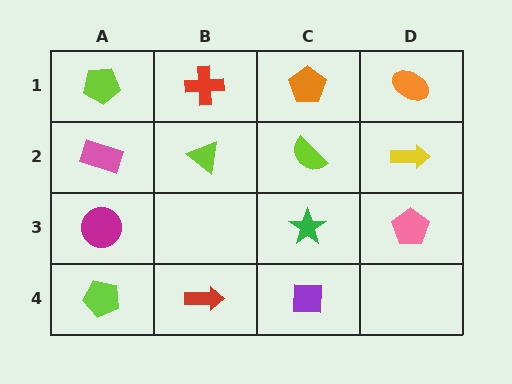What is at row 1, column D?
An orange ellipse.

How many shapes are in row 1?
4 shapes.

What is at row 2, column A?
A pink rectangle.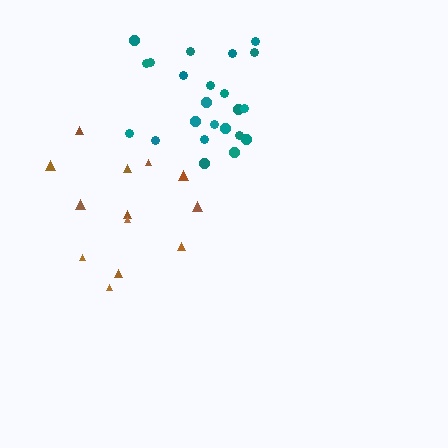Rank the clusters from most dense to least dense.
teal, brown.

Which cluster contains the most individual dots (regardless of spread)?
Teal (23).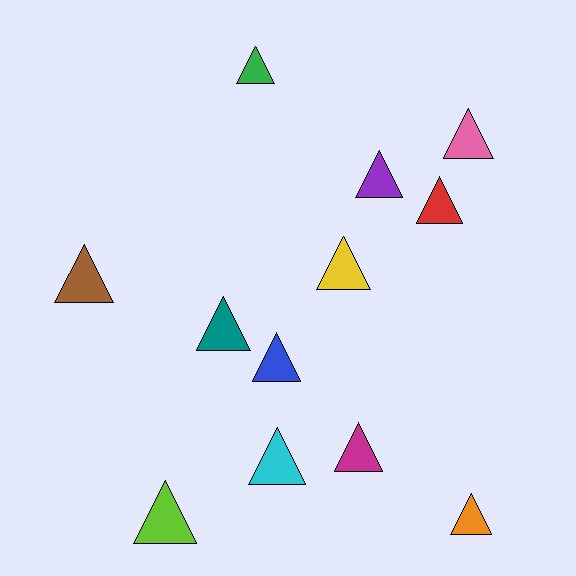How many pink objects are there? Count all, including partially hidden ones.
There is 1 pink object.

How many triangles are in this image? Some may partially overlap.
There are 12 triangles.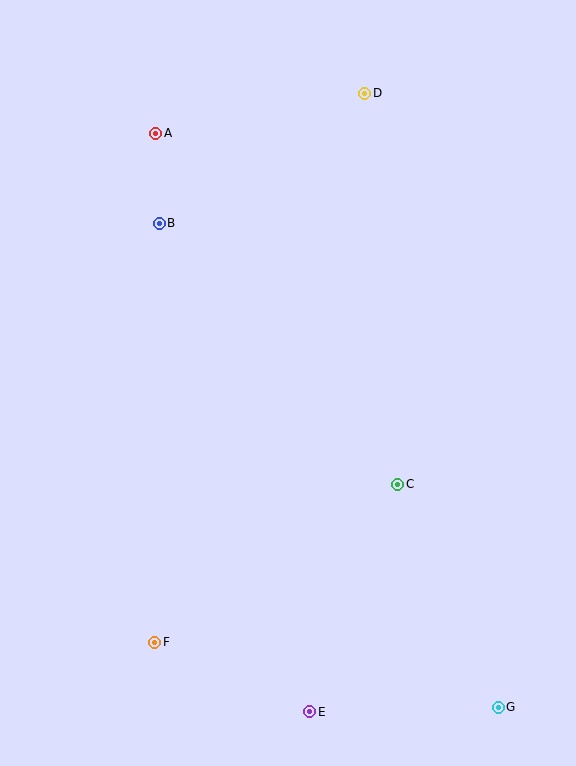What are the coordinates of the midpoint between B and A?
The midpoint between B and A is at (157, 178).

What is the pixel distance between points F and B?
The distance between F and B is 419 pixels.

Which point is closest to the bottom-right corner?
Point G is closest to the bottom-right corner.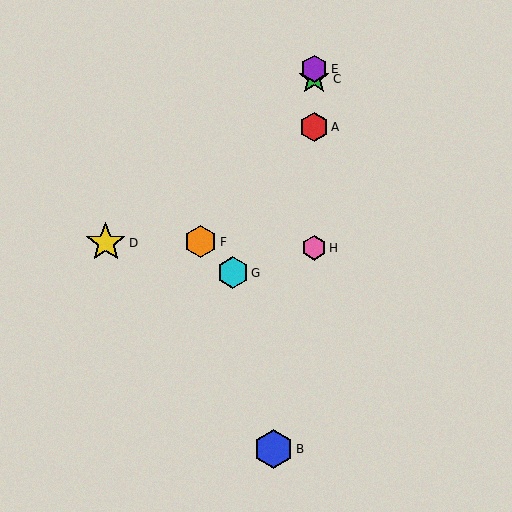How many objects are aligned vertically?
4 objects (A, C, E, H) are aligned vertically.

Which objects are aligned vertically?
Objects A, C, E, H are aligned vertically.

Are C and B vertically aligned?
No, C is at x≈314 and B is at x≈274.